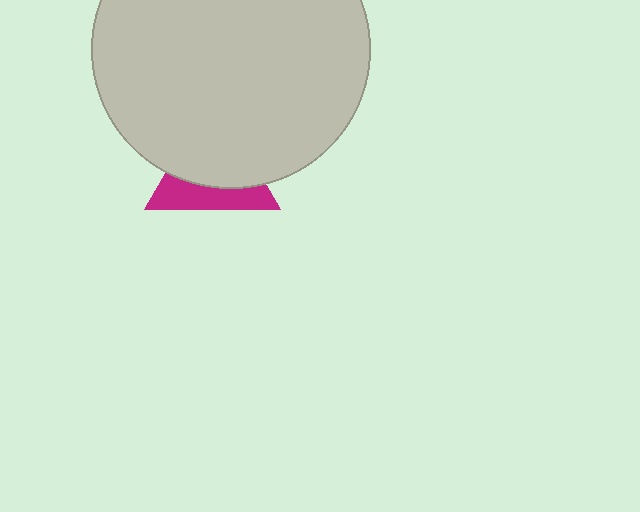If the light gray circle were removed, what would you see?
You would see the complete magenta triangle.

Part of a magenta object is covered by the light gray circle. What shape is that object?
It is a triangle.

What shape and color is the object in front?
The object in front is a light gray circle.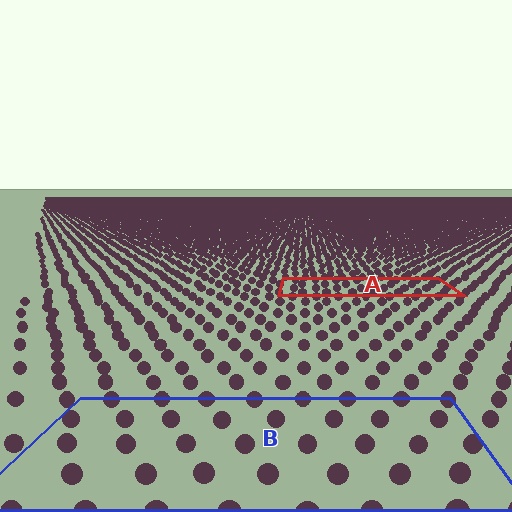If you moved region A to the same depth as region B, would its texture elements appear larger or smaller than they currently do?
They would appear larger. At a closer depth, the same texture elements are projected at a bigger on-screen size.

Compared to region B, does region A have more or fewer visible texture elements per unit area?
Region A has more texture elements per unit area — they are packed more densely because it is farther away.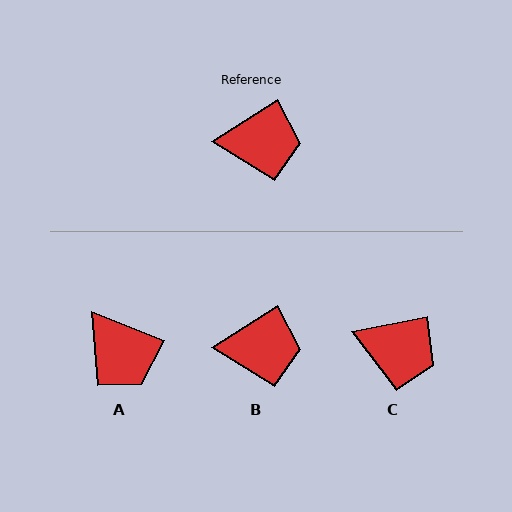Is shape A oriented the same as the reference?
No, it is off by about 55 degrees.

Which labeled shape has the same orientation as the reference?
B.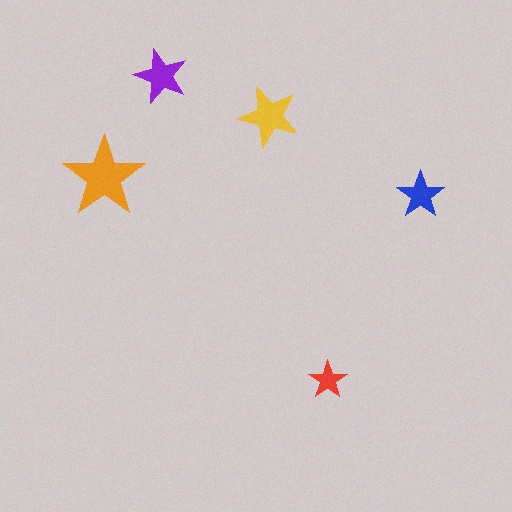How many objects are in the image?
There are 5 objects in the image.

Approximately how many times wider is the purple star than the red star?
About 1.5 times wider.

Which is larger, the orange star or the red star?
The orange one.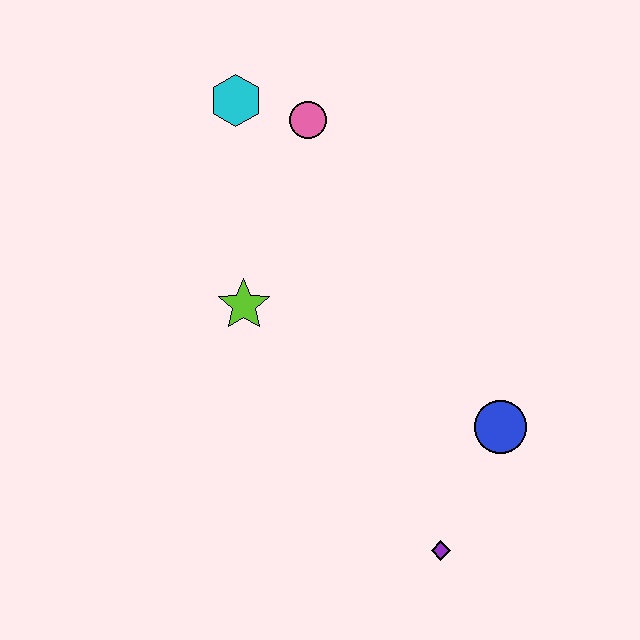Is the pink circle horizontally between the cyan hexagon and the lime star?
No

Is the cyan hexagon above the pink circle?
Yes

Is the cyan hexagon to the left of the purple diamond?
Yes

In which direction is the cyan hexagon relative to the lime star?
The cyan hexagon is above the lime star.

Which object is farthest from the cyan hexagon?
The purple diamond is farthest from the cyan hexagon.